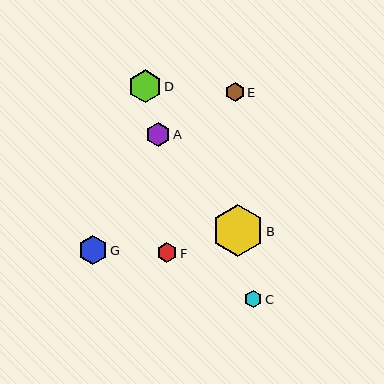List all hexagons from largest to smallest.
From largest to smallest: B, D, G, A, F, E, C.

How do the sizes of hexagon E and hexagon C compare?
Hexagon E and hexagon C are approximately the same size.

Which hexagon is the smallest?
Hexagon C is the smallest with a size of approximately 17 pixels.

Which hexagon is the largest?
Hexagon B is the largest with a size of approximately 51 pixels.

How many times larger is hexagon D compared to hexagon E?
Hexagon D is approximately 1.8 times the size of hexagon E.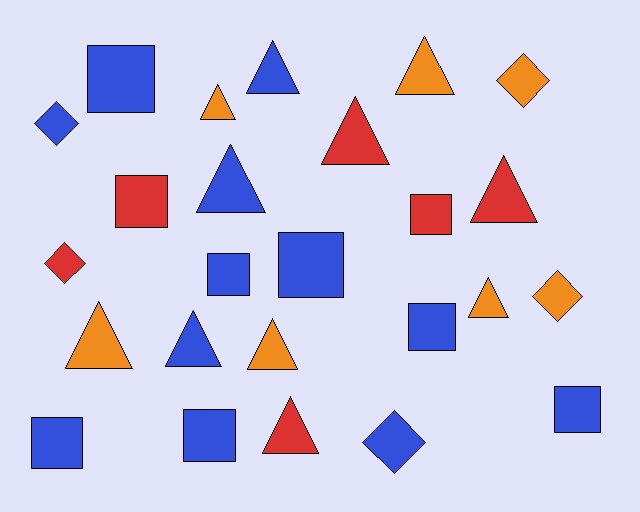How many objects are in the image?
There are 25 objects.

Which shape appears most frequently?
Triangle, with 11 objects.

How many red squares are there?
There are 2 red squares.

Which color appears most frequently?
Blue, with 12 objects.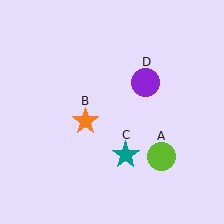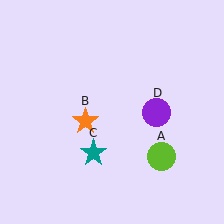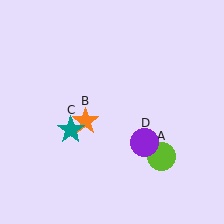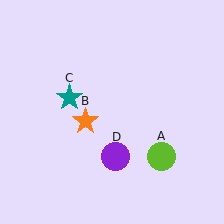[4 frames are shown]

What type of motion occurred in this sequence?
The teal star (object C), purple circle (object D) rotated clockwise around the center of the scene.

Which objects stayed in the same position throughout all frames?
Lime circle (object A) and orange star (object B) remained stationary.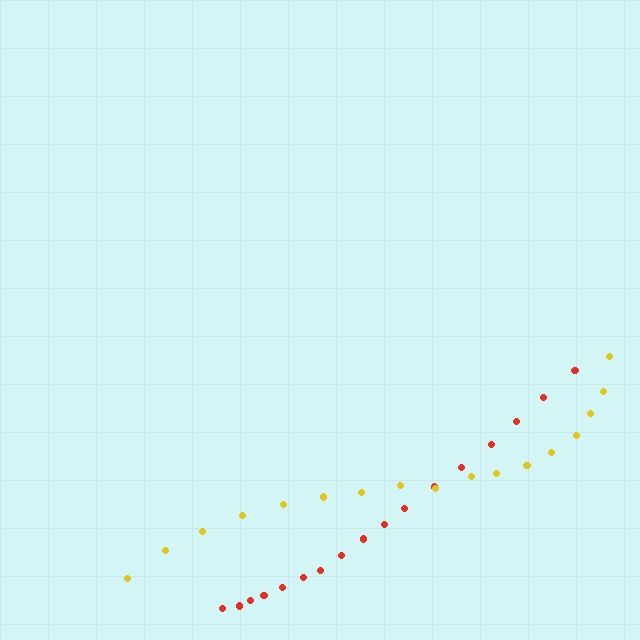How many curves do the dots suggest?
There are 2 distinct paths.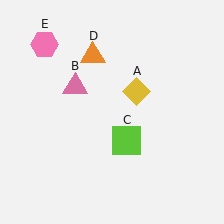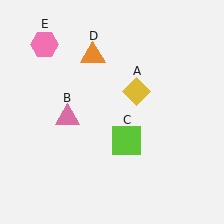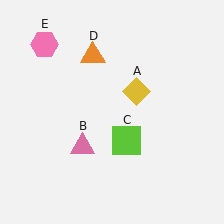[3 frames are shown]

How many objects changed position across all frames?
1 object changed position: pink triangle (object B).